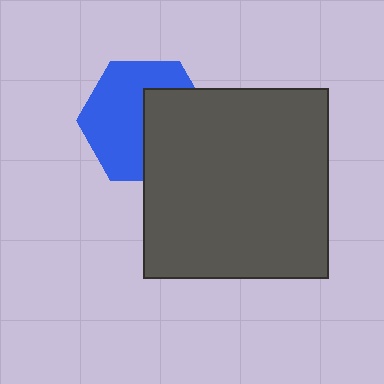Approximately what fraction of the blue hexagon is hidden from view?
Roughly 42% of the blue hexagon is hidden behind the dark gray rectangle.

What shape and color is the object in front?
The object in front is a dark gray rectangle.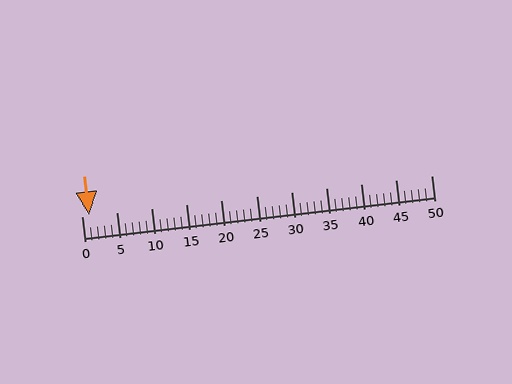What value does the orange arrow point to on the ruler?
The orange arrow points to approximately 1.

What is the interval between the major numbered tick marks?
The major tick marks are spaced 5 units apart.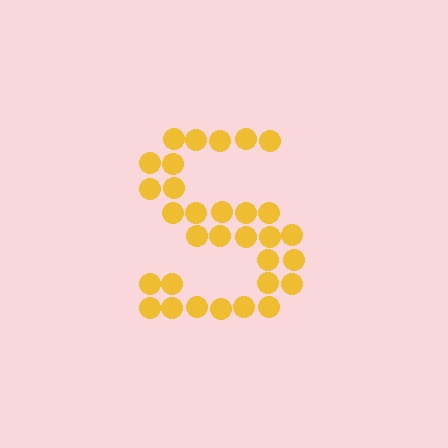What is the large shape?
The large shape is the letter S.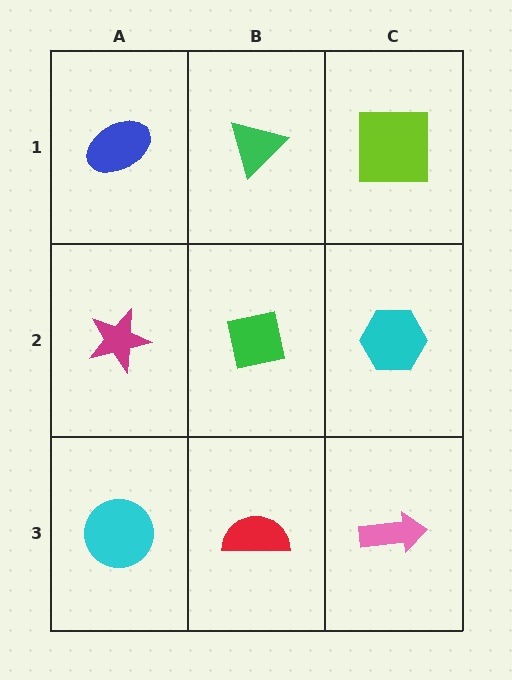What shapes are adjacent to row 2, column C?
A lime square (row 1, column C), a pink arrow (row 3, column C), a green square (row 2, column B).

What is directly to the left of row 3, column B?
A cyan circle.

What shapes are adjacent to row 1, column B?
A green square (row 2, column B), a blue ellipse (row 1, column A), a lime square (row 1, column C).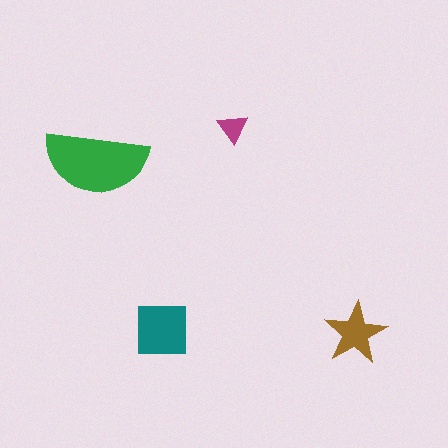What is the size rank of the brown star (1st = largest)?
3rd.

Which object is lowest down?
The brown star is bottommost.